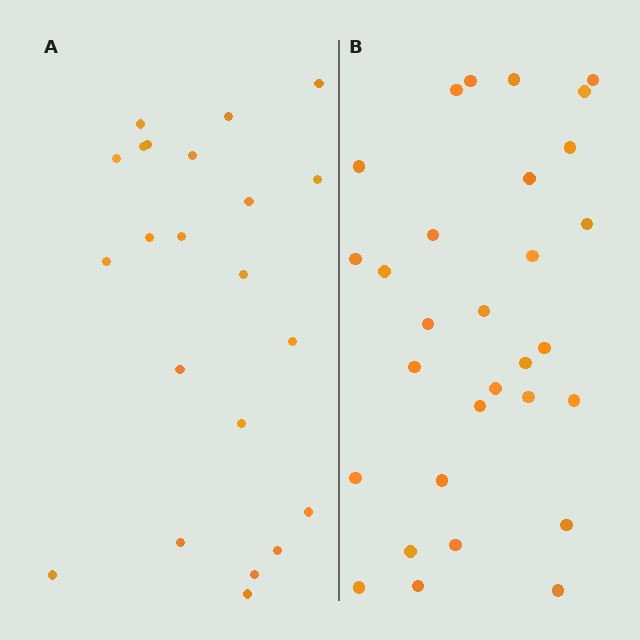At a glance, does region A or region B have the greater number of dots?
Region B (the right region) has more dots.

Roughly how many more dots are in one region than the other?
Region B has roughly 8 or so more dots than region A.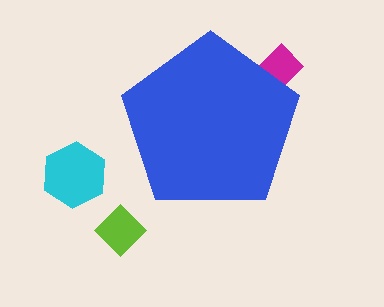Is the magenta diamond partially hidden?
Yes, the magenta diamond is partially hidden behind the blue pentagon.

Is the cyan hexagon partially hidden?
No, the cyan hexagon is fully visible.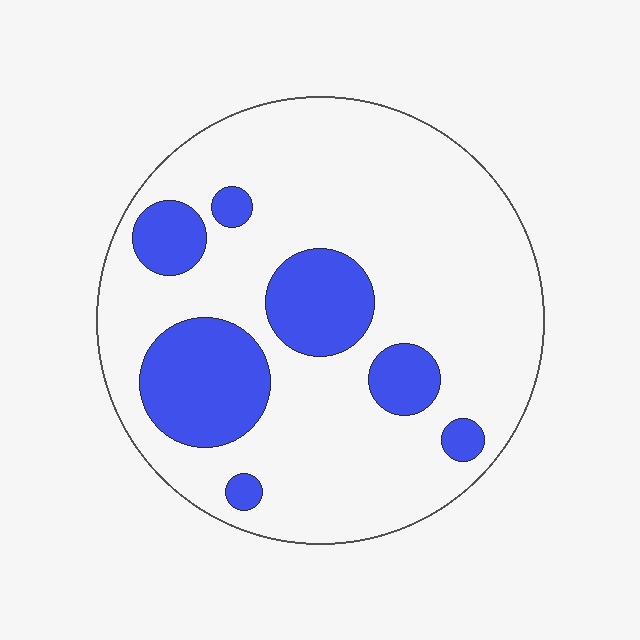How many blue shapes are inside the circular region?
7.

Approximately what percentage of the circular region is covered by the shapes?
Approximately 25%.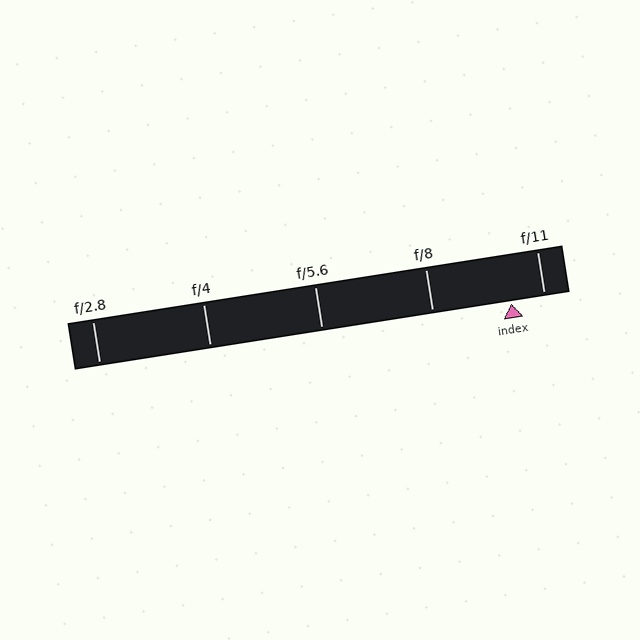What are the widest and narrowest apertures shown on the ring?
The widest aperture shown is f/2.8 and the narrowest is f/11.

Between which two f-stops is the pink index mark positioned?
The index mark is between f/8 and f/11.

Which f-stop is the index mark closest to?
The index mark is closest to f/11.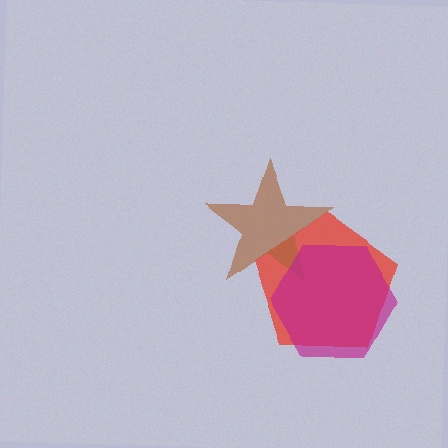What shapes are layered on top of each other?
The layered shapes are: a red pentagon, a brown star, a magenta hexagon.